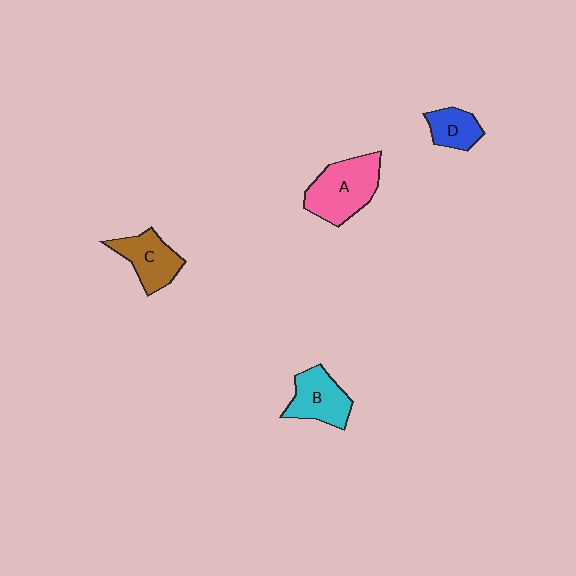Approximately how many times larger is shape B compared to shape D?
Approximately 1.5 times.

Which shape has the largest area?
Shape A (pink).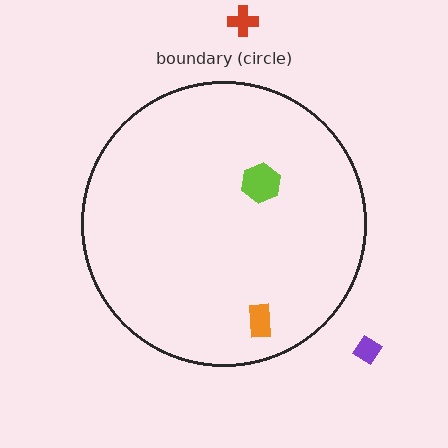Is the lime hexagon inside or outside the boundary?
Inside.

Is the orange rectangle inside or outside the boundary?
Inside.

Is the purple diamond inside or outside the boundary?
Outside.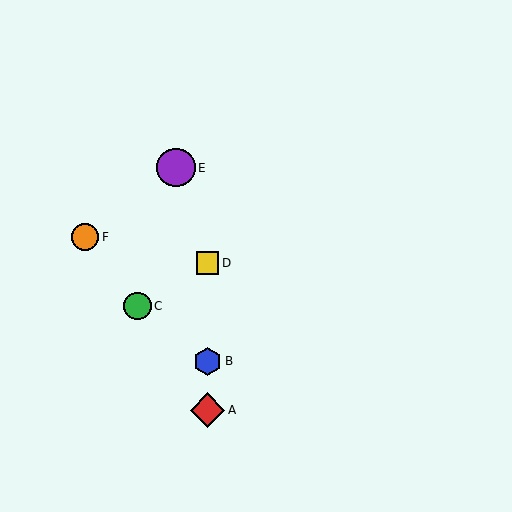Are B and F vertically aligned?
No, B is at x≈208 and F is at x≈85.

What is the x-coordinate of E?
Object E is at x≈176.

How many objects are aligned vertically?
3 objects (A, B, D) are aligned vertically.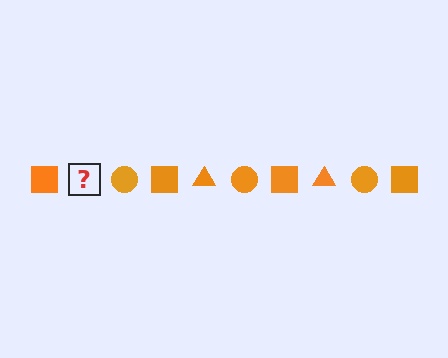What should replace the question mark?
The question mark should be replaced with an orange triangle.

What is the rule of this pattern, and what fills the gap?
The rule is that the pattern cycles through square, triangle, circle shapes in orange. The gap should be filled with an orange triangle.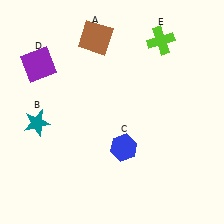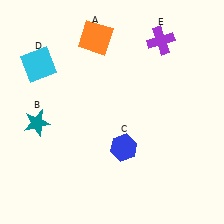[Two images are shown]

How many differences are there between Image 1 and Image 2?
There are 3 differences between the two images.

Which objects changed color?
A changed from brown to orange. D changed from purple to cyan. E changed from lime to purple.